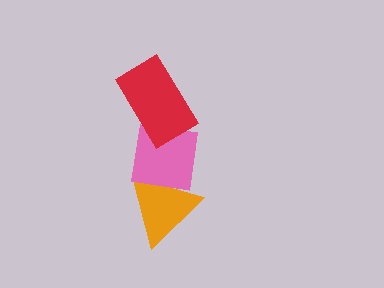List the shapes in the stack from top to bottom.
From top to bottom: the red rectangle, the pink square, the orange triangle.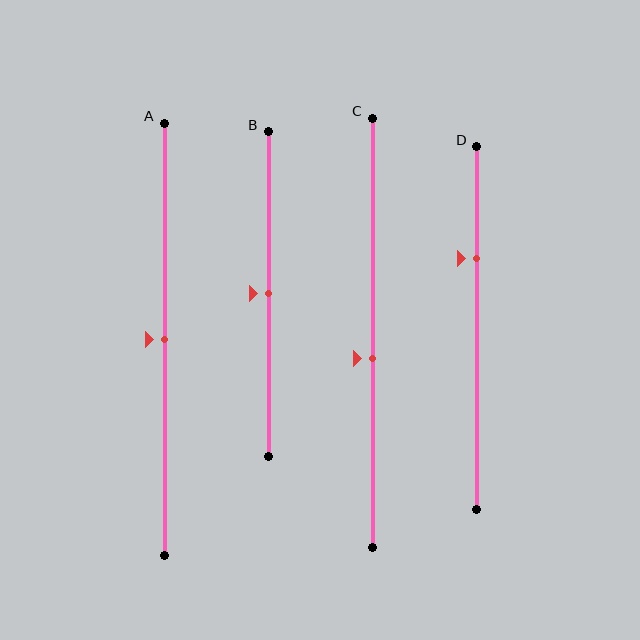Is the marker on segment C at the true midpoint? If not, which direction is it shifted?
No, the marker on segment C is shifted downward by about 6% of the segment length.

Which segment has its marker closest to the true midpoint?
Segment A has its marker closest to the true midpoint.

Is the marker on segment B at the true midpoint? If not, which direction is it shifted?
Yes, the marker on segment B is at the true midpoint.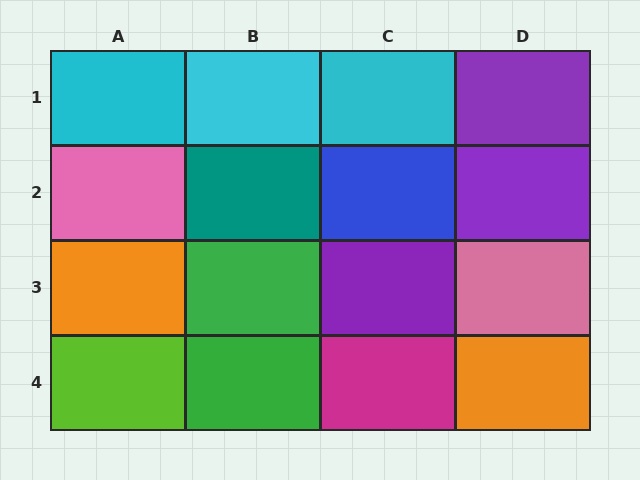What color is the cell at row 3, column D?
Pink.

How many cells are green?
2 cells are green.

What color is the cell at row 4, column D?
Orange.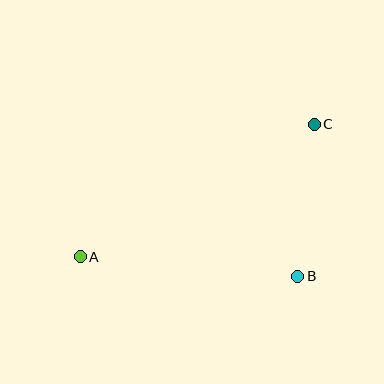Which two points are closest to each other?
Points B and C are closest to each other.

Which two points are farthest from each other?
Points A and C are farthest from each other.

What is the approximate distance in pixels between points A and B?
The distance between A and B is approximately 218 pixels.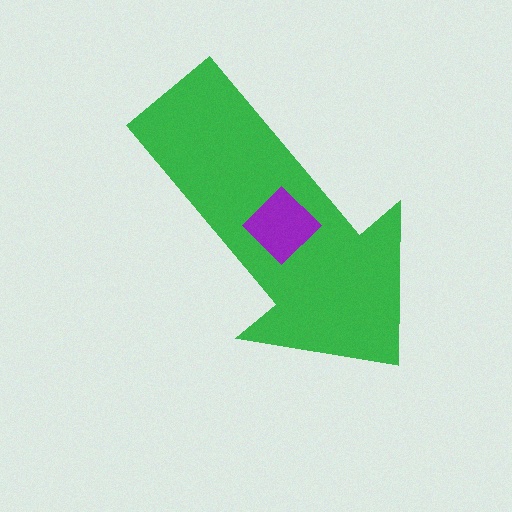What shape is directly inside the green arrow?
The purple diamond.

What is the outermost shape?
The green arrow.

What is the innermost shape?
The purple diamond.